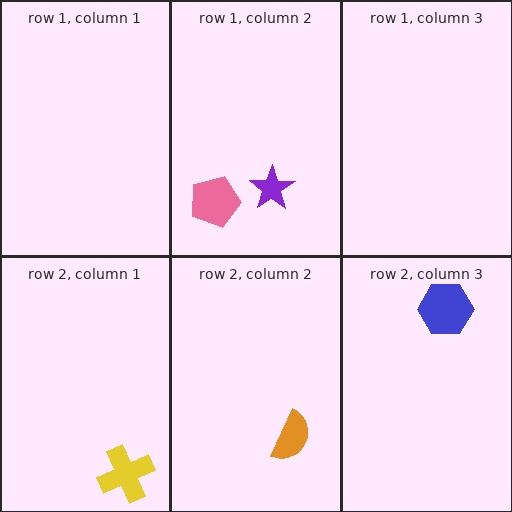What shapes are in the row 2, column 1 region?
The yellow cross.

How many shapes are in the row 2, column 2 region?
1.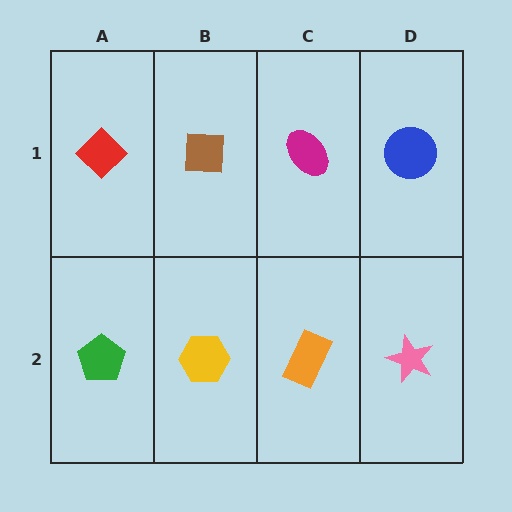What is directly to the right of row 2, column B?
An orange rectangle.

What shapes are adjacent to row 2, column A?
A red diamond (row 1, column A), a yellow hexagon (row 2, column B).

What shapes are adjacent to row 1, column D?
A pink star (row 2, column D), a magenta ellipse (row 1, column C).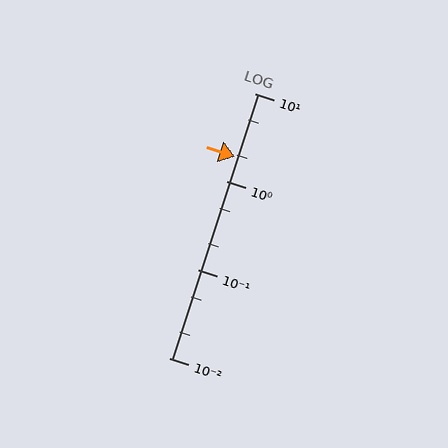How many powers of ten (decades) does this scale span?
The scale spans 3 decades, from 0.01 to 10.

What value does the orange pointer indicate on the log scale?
The pointer indicates approximately 1.9.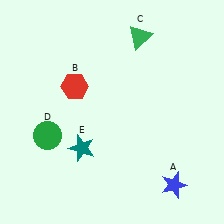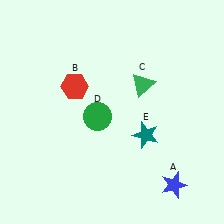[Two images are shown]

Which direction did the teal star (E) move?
The teal star (E) moved right.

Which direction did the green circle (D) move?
The green circle (D) moved right.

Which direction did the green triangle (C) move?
The green triangle (C) moved down.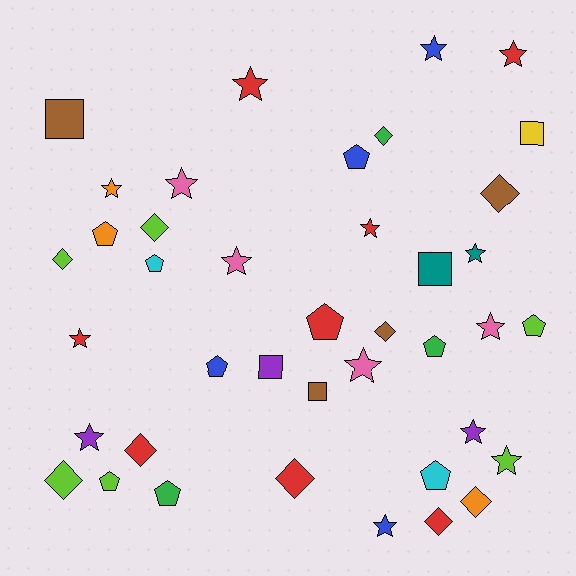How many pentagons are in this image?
There are 10 pentagons.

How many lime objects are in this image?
There are 6 lime objects.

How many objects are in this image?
There are 40 objects.